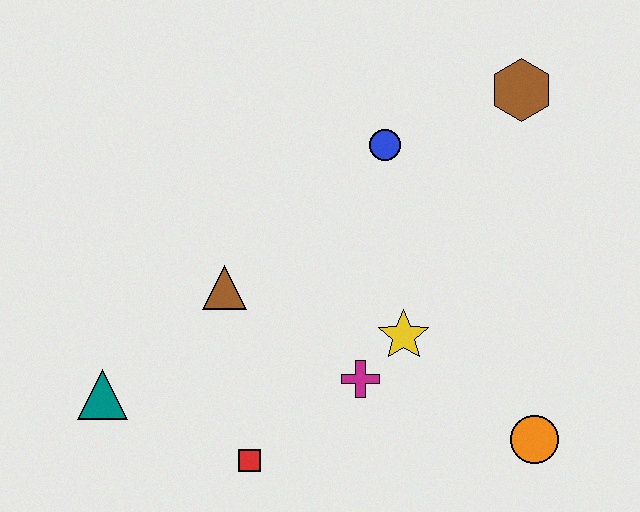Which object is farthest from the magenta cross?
The brown hexagon is farthest from the magenta cross.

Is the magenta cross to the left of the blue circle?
Yes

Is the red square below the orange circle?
Yes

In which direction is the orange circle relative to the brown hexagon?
The orange circle is below the brown hexagon.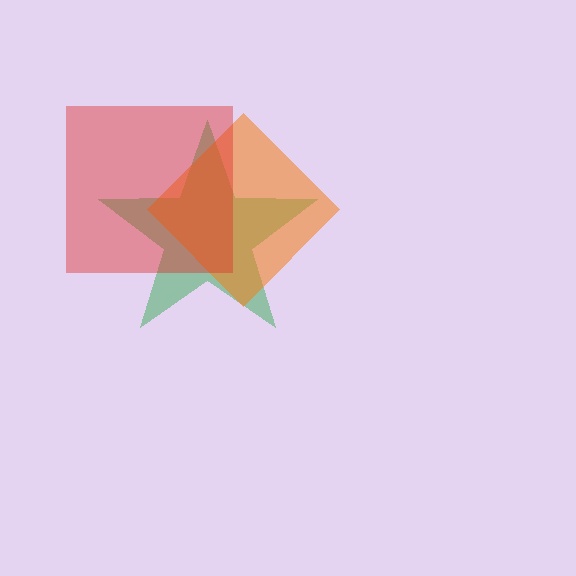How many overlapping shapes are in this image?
There are 3 overlapping shapes in the image.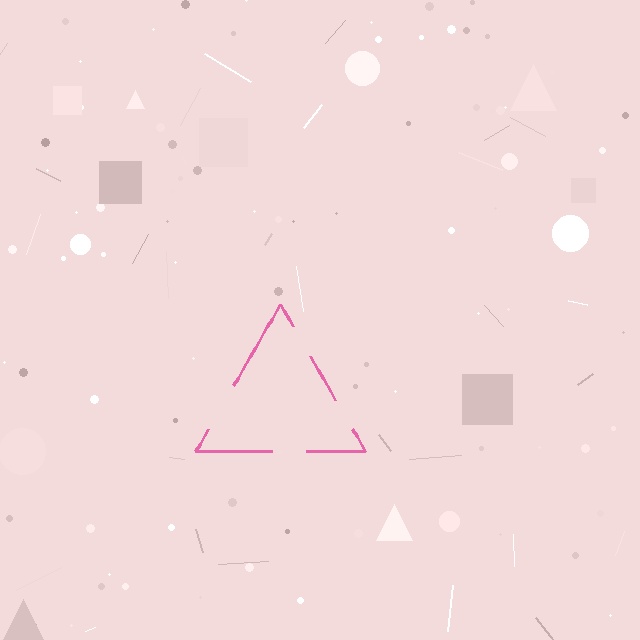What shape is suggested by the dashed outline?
The dashed outline suggests a triangle.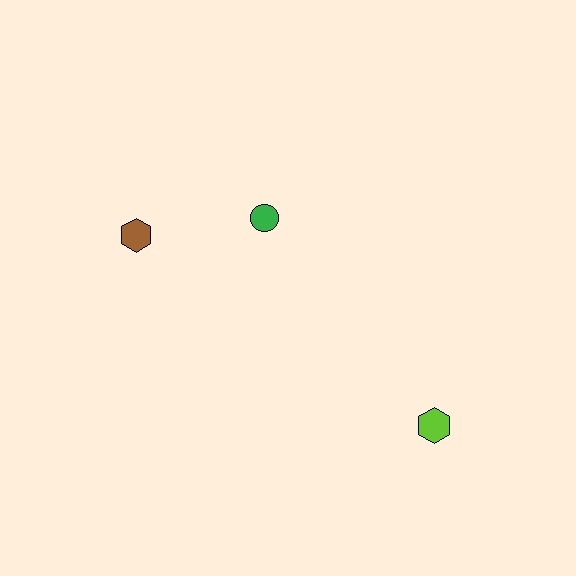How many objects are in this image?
There are 3 objects.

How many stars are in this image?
There are no stars.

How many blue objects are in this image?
There are no blue objects.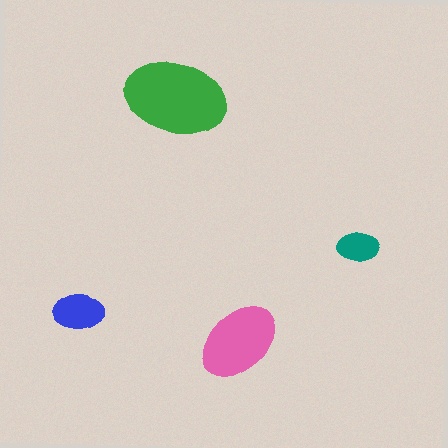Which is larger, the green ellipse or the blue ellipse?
The green one.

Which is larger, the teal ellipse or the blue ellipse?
The blue one.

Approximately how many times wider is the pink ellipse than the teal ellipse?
About 2 times wider.